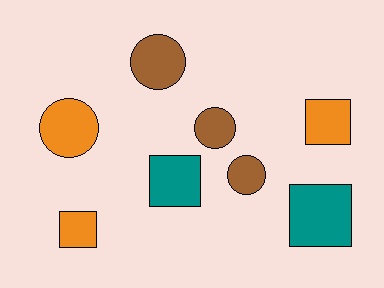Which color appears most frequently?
Orange, with 3 objects.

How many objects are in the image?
There are 8 objects.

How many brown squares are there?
There are no brown squares.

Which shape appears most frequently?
Square, with 4 objects.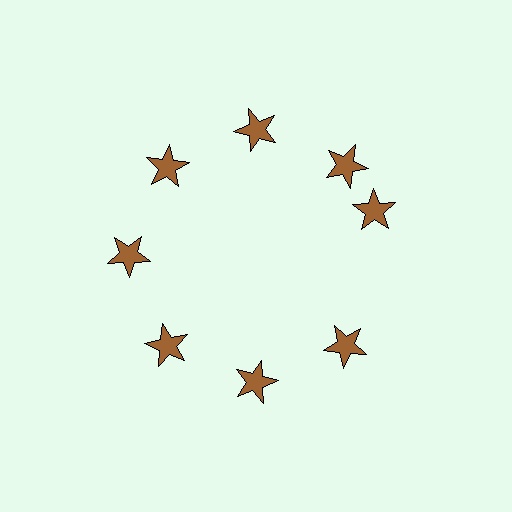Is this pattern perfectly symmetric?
No. The 8 brown stars are arranged in a ring, but one element near the 3 o'clock position is rotated out of alignment along the ring, breaking the 8-fold rotational symmetry.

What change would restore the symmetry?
The symmetry would be restored by rotating it back into even spacing with its neighbors so that all 8 stars sit at equal angles and equal distance from the center.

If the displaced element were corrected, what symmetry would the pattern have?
It would have 8-fold rotational symmetry — the pattern would map onto itself every 45 degrees.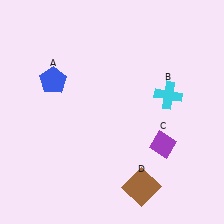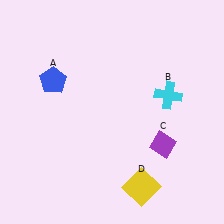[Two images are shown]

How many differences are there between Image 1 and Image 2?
There is 1 difference between the two images.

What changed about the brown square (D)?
In Image 1, D is brown. In Image 2, it changed to yellow.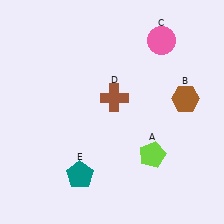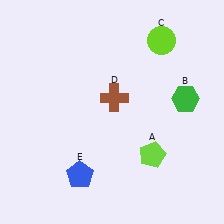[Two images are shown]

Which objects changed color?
B changed from brown to green. C changed from pink to lime. E changed from teal to blue.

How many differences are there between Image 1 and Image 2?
There are 3 differences between the two images.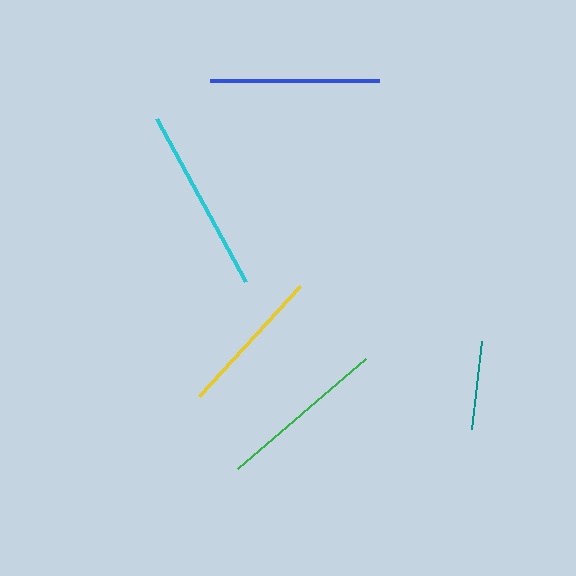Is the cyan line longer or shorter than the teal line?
The cyan line is longer than the teal line.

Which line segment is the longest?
The cyan line is the longest at approximately 186 pixels.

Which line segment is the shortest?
The teal line is the shortest at approximately 89 pixels.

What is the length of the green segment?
The green segment is approximately 169 pixels long.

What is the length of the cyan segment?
The cyan segment is approximately 186 pixels long.